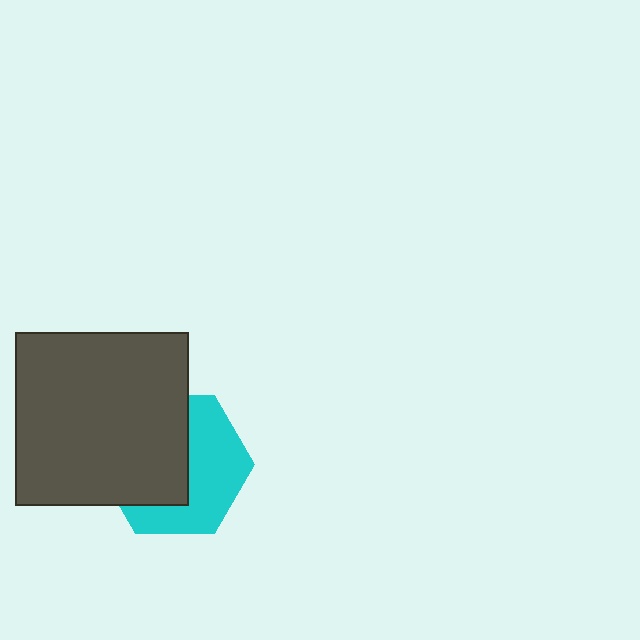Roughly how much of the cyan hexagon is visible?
About half of it is visible (roughly 49%).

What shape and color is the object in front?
The object in front is a dark gray square.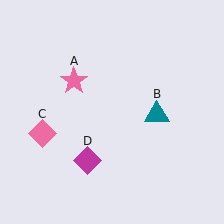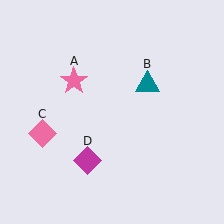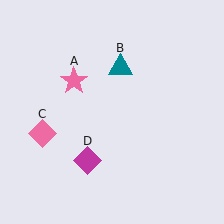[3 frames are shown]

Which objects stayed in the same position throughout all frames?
Pink star (object A) and pink diamond (object C) and magenta diamond (object D) remained stationary.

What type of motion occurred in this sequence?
The teal triangle (object B) rotated counterclockwise around the center of the scene.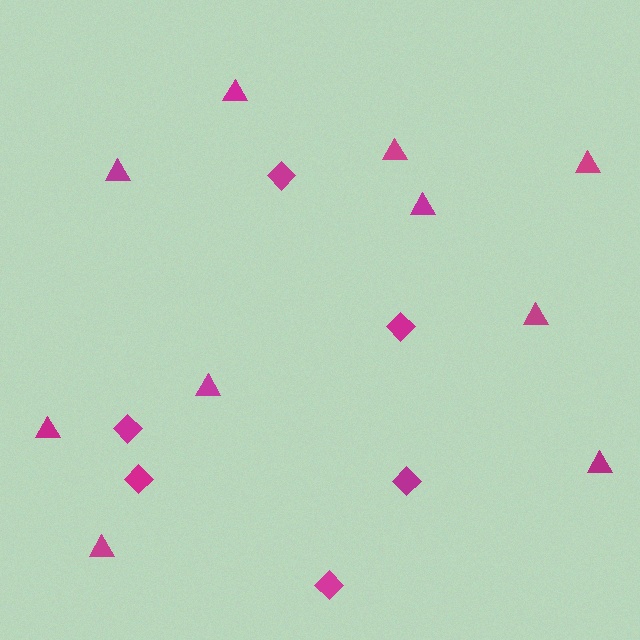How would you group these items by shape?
There are 2 groups: one group of diamonds (6) and one group of triangles (10).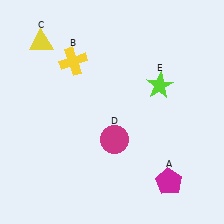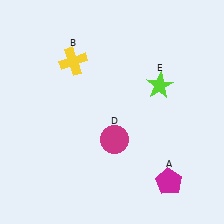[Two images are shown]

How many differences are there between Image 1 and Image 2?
There is 1 difference between the two images.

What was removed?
The yellow triangle (C) was removed in Image 2.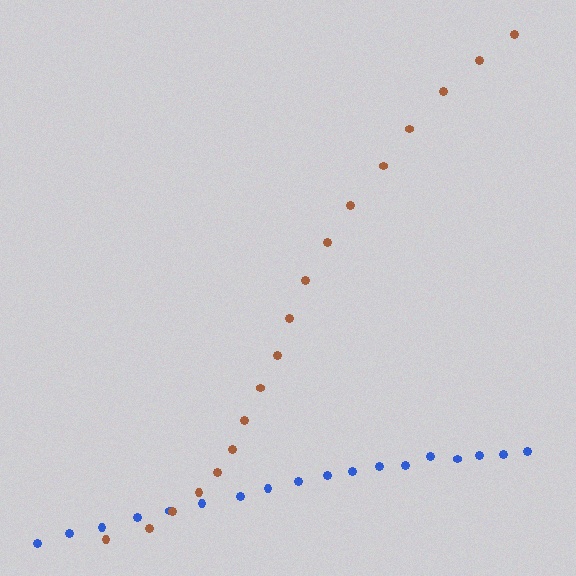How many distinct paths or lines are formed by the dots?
There are 2 distinct paths.